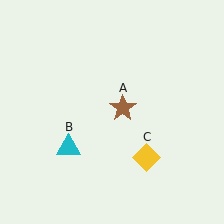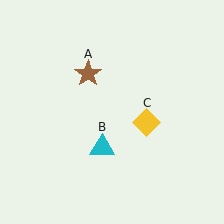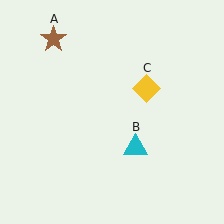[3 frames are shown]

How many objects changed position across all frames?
3 objects changed position: brown star (object A), cyan triangle (object B), yellow diamond (object C).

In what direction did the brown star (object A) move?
The brown star (object A) moved up and to the left.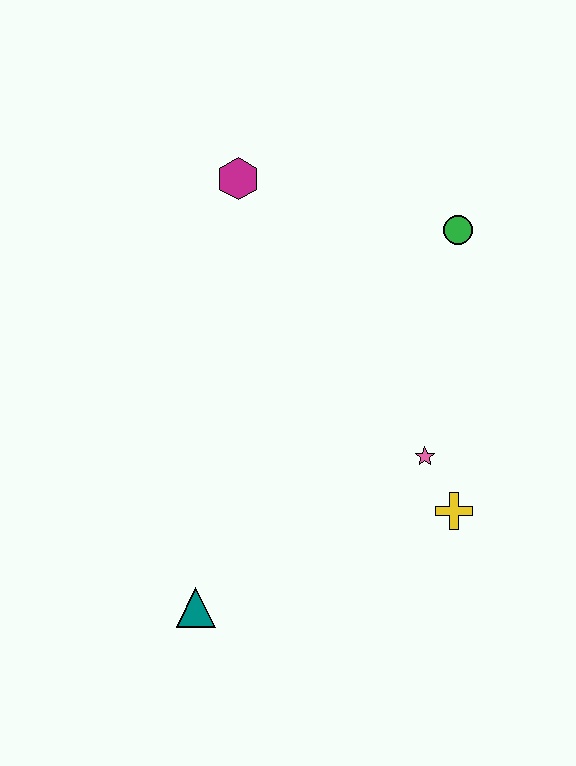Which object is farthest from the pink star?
The magenta hexagon is farthest from the pink star.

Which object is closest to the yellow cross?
The pink star is closest to the yellow cross.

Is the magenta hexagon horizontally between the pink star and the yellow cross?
No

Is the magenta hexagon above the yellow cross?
Yes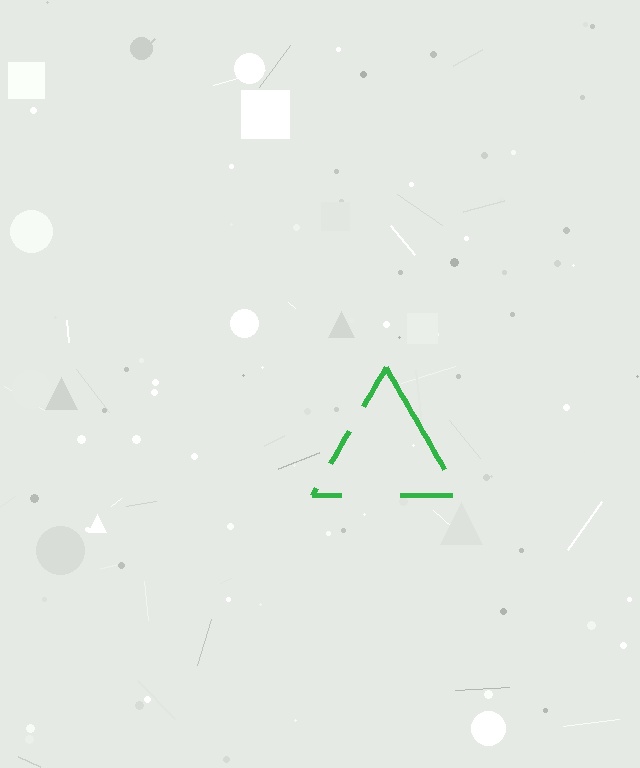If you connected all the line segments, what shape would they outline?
They would outline a triangle.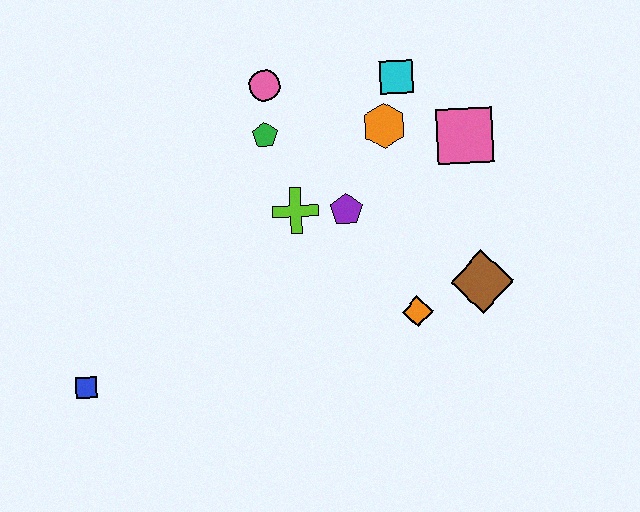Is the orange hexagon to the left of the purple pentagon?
No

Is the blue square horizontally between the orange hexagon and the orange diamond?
No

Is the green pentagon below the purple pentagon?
No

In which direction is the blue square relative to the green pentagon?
The blue square is below the green pentagon.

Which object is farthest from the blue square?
The pink square is farthest from the blue square.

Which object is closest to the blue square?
The lime cross is closest to the blue square.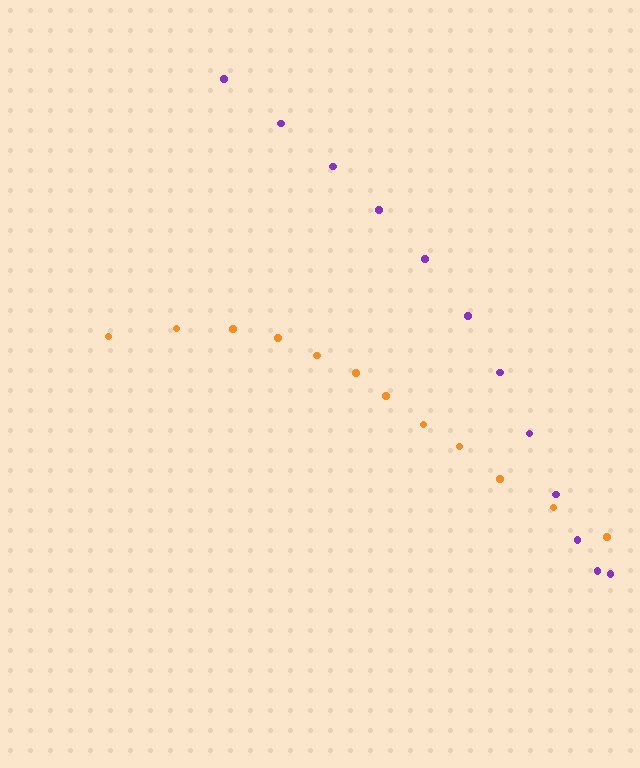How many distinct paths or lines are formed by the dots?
There are 2 distinct paths.